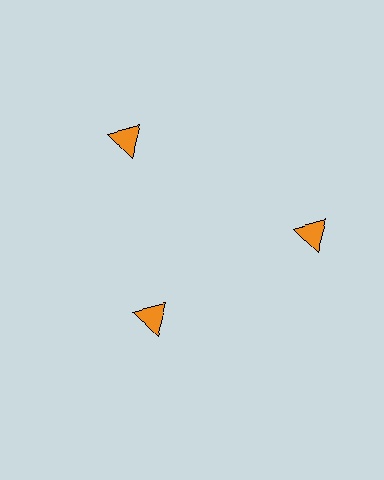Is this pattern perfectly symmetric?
No. The 3 orange triangles are arranged in a ring, but one element near the 7 o'clock position is pulled inward toward the center, breaking the 3-fold rotational symmetry.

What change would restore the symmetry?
The symmetry would be restored by moving it outward, back onto the ring so that all 3 triangles sit at equal angles and equal distance from the center.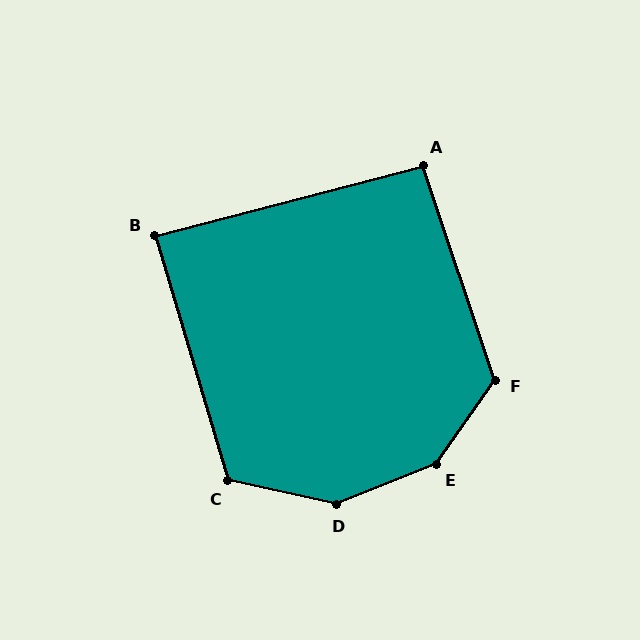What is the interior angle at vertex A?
Approximately 94 degrees (approximately right).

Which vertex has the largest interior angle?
E, at approximately 147 degrees.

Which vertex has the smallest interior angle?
B, at approximately 88 degrees.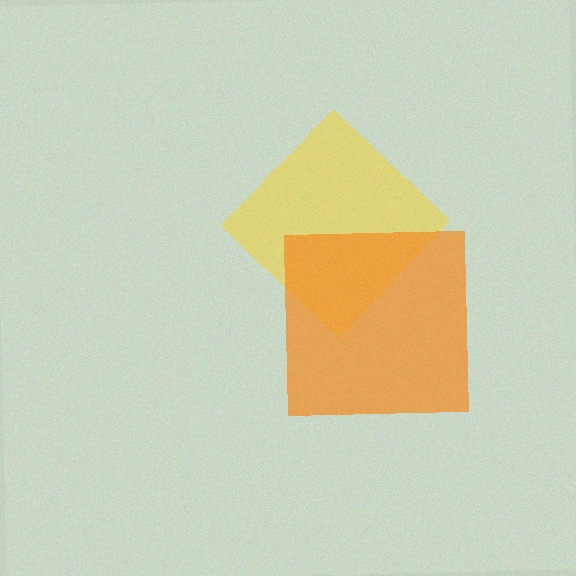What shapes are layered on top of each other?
The layered shapes are: a yellow diamond, an orange square.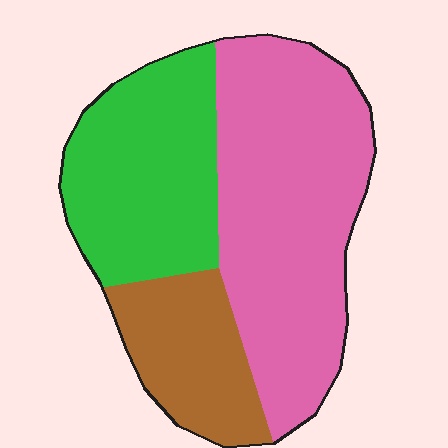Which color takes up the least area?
Brown, at roughly 20%.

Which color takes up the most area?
Pink, at roughly 50%.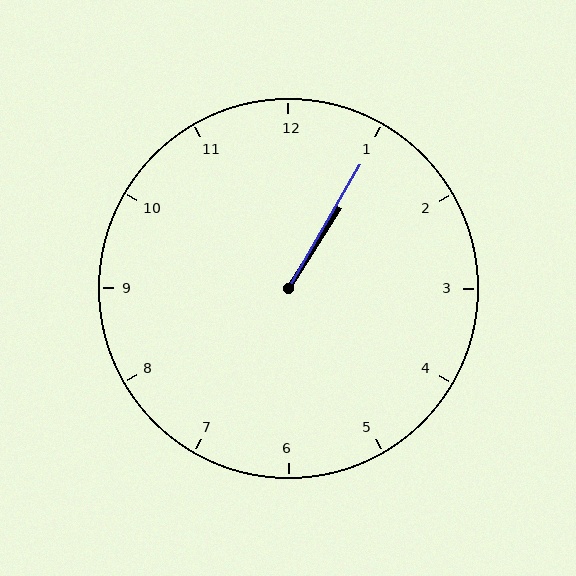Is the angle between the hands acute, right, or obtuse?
It is acute.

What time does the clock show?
1:05.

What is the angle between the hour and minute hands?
Approximately 2 degrees.